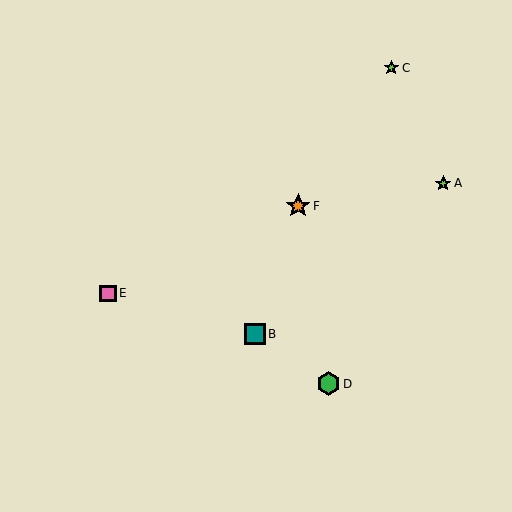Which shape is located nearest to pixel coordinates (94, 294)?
The pink square (labeled E) at (108, 293) is nearest to that location.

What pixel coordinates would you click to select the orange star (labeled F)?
Click at (298, 206) to select the orange star F.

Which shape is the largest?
The orange star (labeled F) is the largest.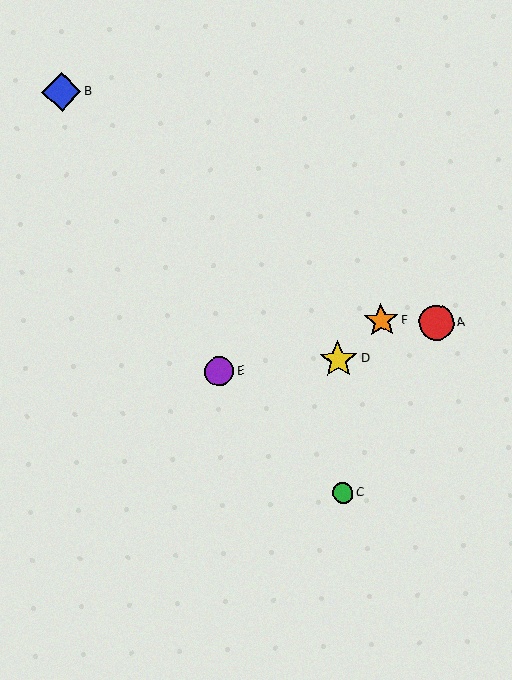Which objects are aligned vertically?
Objects C, D are aligned vertically.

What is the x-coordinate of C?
Object C is at x≈343.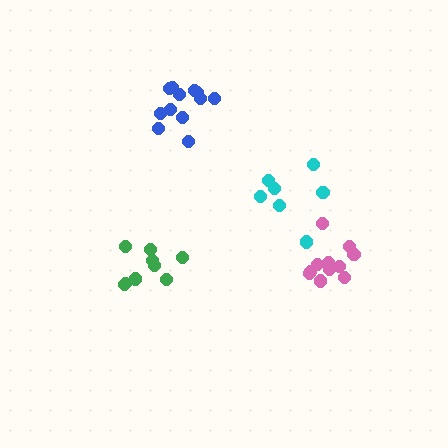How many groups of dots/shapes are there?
There are 4 groups.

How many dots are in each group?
Group 1: 9 dots, Group 2: 12 dots, Group 3: 12 dots, Group 4: 7 dots (40 total).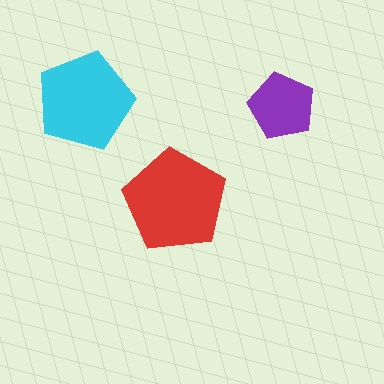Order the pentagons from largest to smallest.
the red one, the cyan one, the purple one.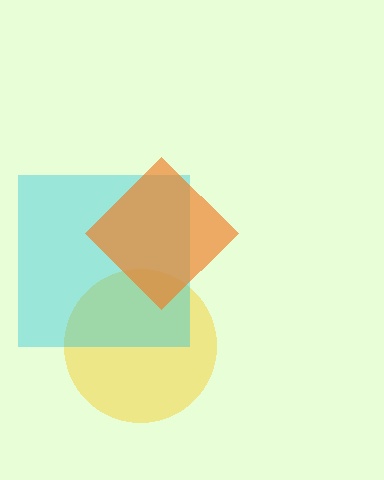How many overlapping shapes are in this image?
There are 3 overlapping shapes in the image.